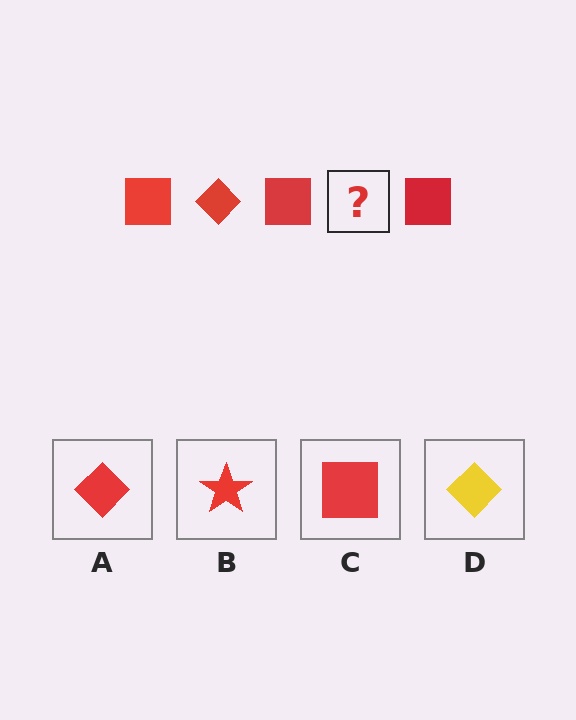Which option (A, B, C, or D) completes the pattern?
A.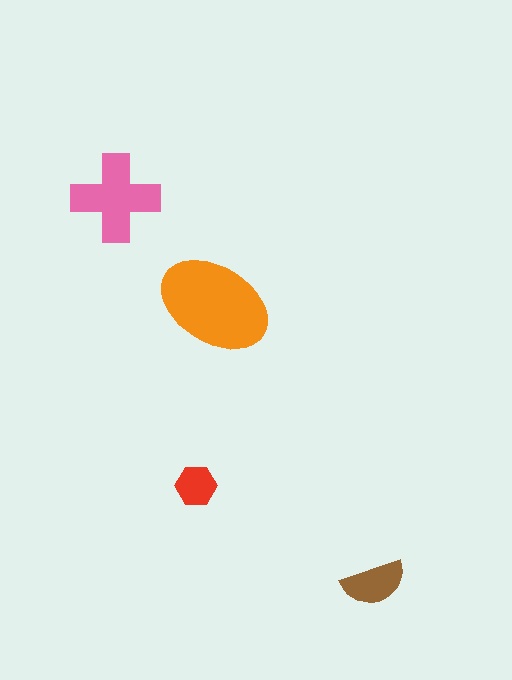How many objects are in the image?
There are 4 objects in the image.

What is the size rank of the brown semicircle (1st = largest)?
3rd.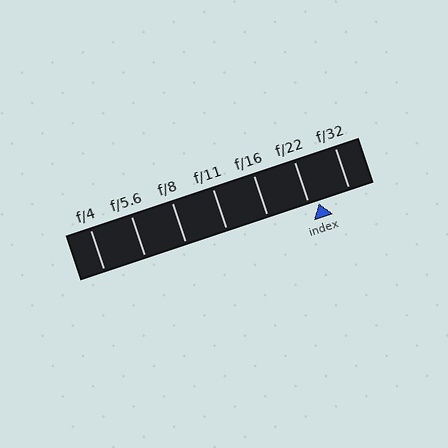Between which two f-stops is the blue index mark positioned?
The index mark is between f/22 and f/32.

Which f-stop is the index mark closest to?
The index mark is closest to f/22.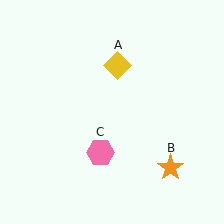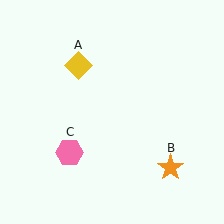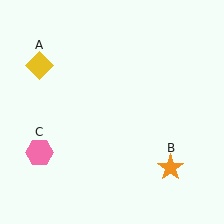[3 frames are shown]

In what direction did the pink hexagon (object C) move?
The pink hexagon (object C) moved left.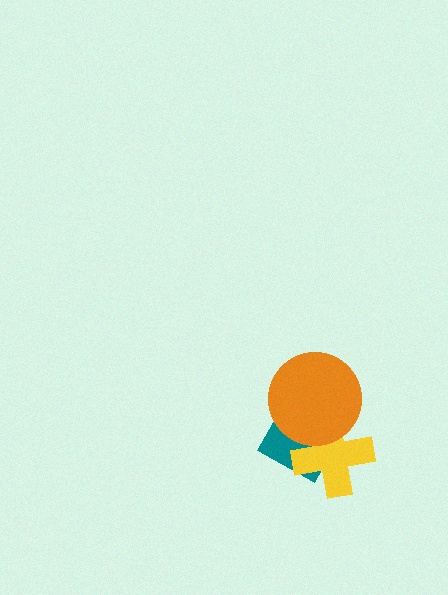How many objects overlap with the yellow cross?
2 objects overlap with the yellow cross.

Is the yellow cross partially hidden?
Yes, it is partially covered by another shape.